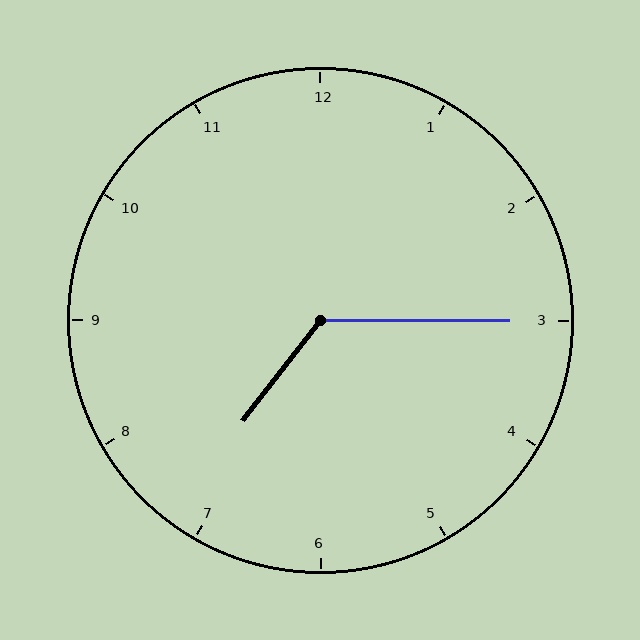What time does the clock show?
7:15.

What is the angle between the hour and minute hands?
Approximately 128 degrees.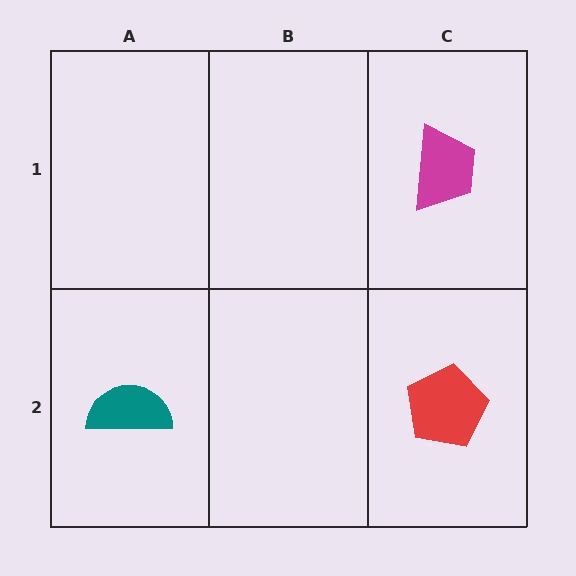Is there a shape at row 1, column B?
No, that cell is empty.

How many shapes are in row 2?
2 shapes.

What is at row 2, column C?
A red pentagon.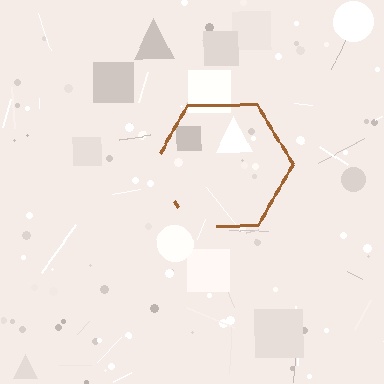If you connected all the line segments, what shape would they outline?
They would outline a hexagon.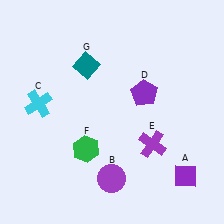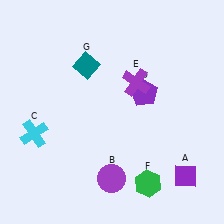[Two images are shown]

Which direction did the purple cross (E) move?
The purple cross (E) moved up.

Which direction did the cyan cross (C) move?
The cyan cross (C) moved down.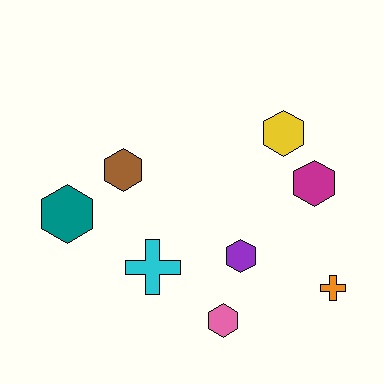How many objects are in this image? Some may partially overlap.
There are 8 objects.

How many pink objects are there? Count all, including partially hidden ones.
There is 1 pink object.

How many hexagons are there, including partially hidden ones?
There are 6 hexagons.